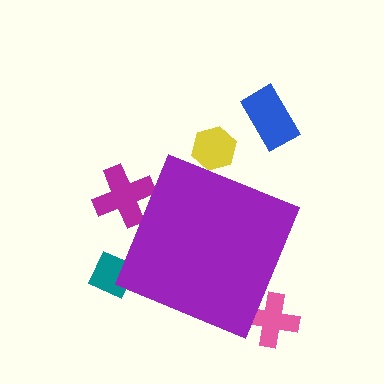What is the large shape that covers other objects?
A purple diamond.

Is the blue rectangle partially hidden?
No, the blue rectangle is fully visible.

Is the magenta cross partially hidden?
Yes, the magenta cross is partially hidden behind the purple diamond.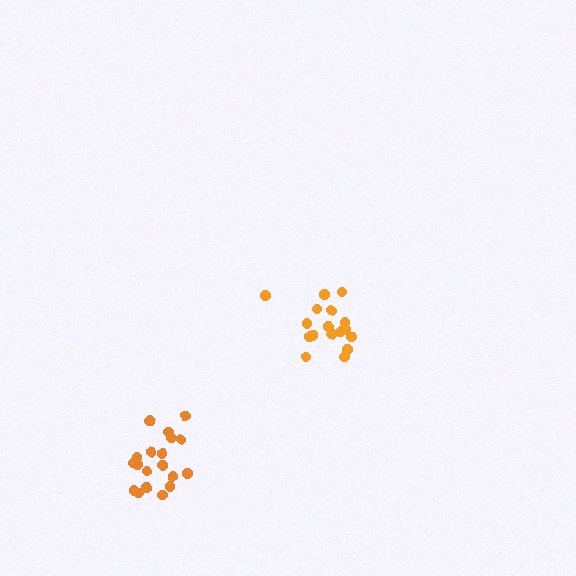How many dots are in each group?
Group 1: 20 dots, Group 2: 17 dots (37 total).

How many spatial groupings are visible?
There are 2 spatial groupings.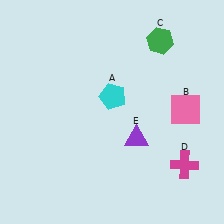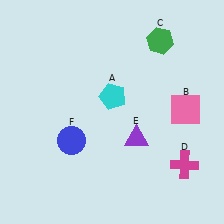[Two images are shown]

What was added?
A blue circle (F) was added in Image 2.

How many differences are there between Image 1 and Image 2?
There is 1 difference between the two images.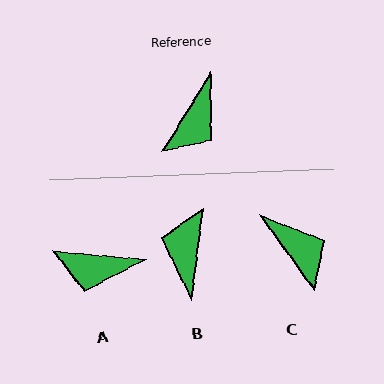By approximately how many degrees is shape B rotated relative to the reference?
Approximately 155 degrees clockwise.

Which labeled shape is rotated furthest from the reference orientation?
B, about 155 degrees away.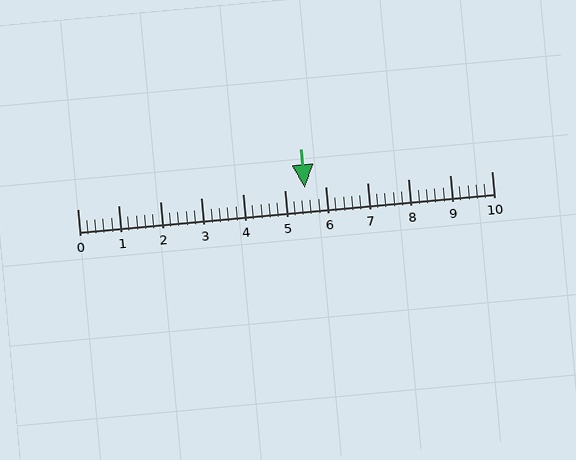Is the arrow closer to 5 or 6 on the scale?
The arrow is closer to 6.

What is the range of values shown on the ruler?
The ruler shows values from 0 to 10.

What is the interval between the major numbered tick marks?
The major tick marks are spaced 1 units apart.